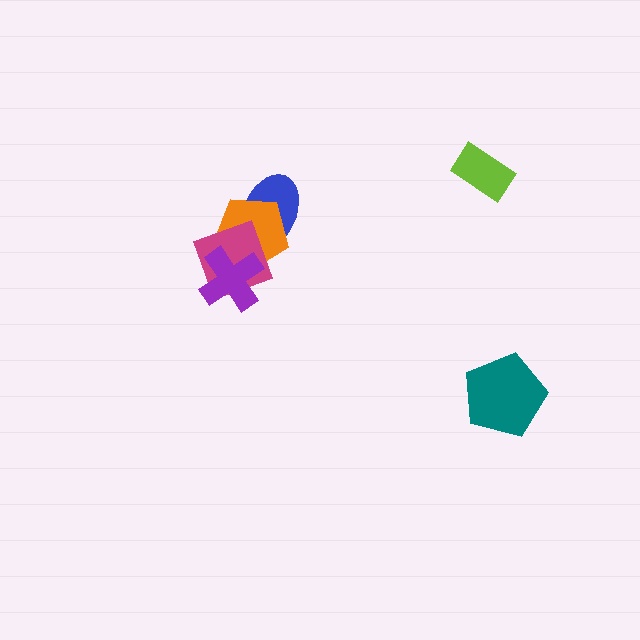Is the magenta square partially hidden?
Yes, it is partially covered by another shape.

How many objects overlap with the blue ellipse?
2 objects overlap with the blue ellipse.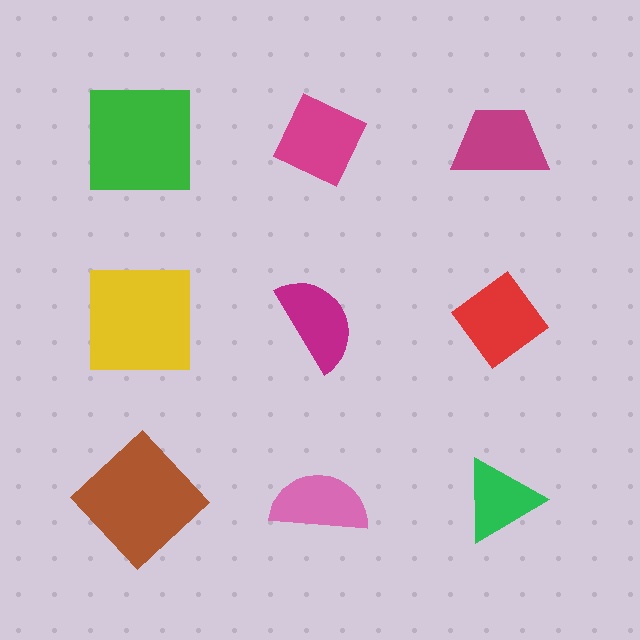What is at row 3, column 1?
A brown diamond.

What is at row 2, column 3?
A red diamond.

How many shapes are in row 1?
3 shapes.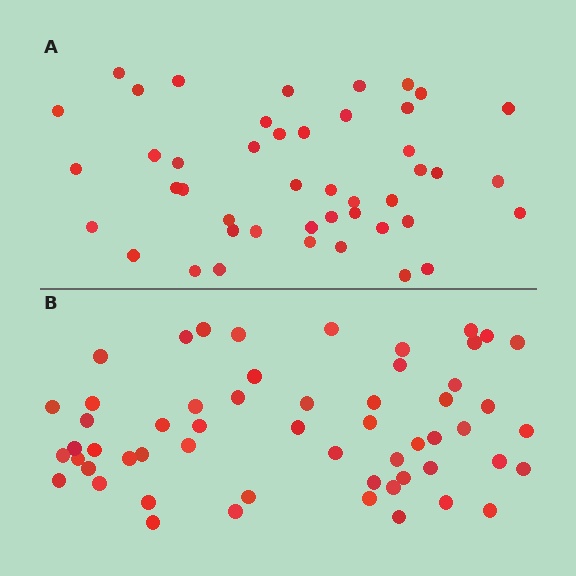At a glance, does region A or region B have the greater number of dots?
Region B (the bottom region) has more dots.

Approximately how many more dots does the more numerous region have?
Region B has roughly 12 or so more dots than region A.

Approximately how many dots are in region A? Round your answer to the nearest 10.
About 40 dots. (The exact count is 45, which rounds to 40.)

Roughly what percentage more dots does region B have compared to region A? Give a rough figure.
About 25% more.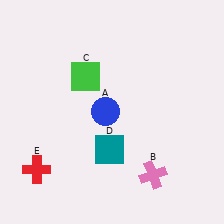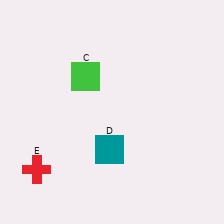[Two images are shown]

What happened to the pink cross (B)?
The pink cross (B) was removed in Image 2. It was in the bottom-right area of Image 1.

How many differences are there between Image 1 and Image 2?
There are 2 differences between the two images.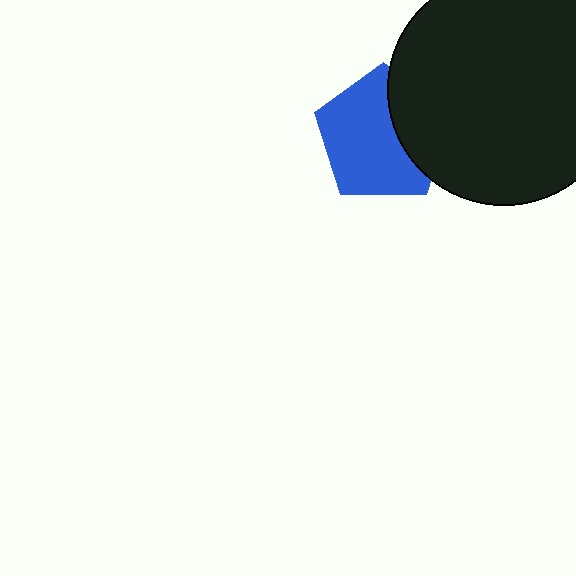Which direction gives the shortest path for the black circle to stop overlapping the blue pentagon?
Moving right gives the shortest separation.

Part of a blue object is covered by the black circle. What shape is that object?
It is a pentagon.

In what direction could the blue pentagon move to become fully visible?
The blue pentagon could move left. That would shift it out from behind the black circle entirely.